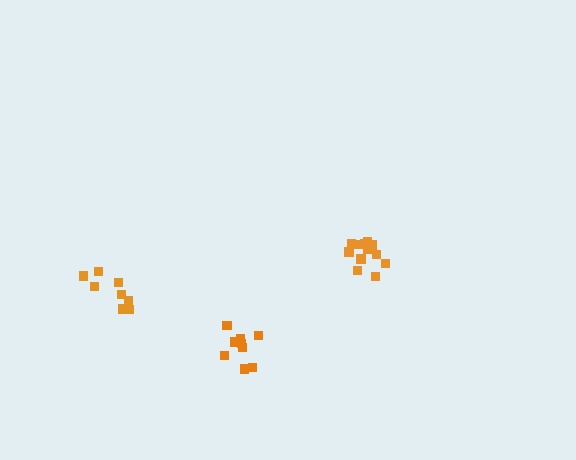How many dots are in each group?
Group 1: 13 dots, Group 2: 8 dots, Group 3: 9 dots (30 total).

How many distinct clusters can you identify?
There are 3 distinct clusters.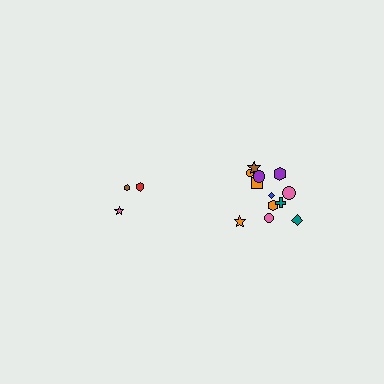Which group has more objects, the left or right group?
The right group.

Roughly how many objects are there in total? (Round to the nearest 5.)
Roughly 15 objects in total.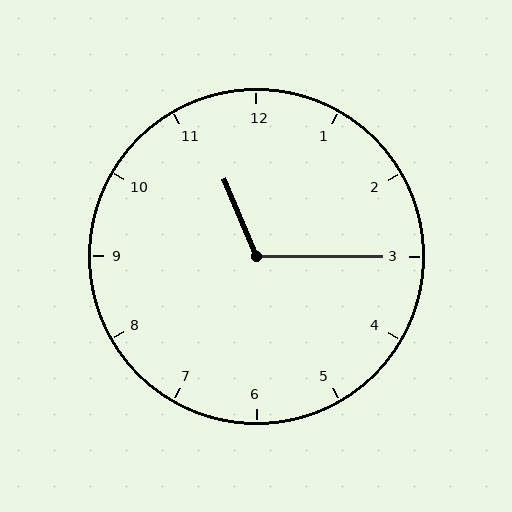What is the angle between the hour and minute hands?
Approximately 112 degrees.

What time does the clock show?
11:15.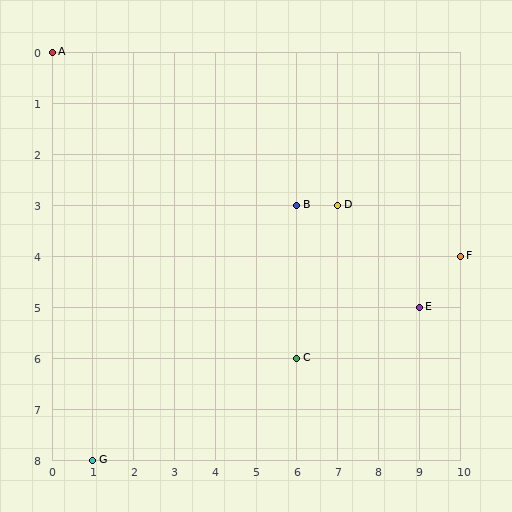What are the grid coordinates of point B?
Point B is at grid coordinates (6, 3).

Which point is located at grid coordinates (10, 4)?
Point F is at (10, 4).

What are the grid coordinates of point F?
Point F is at grid coordinates (10, 4).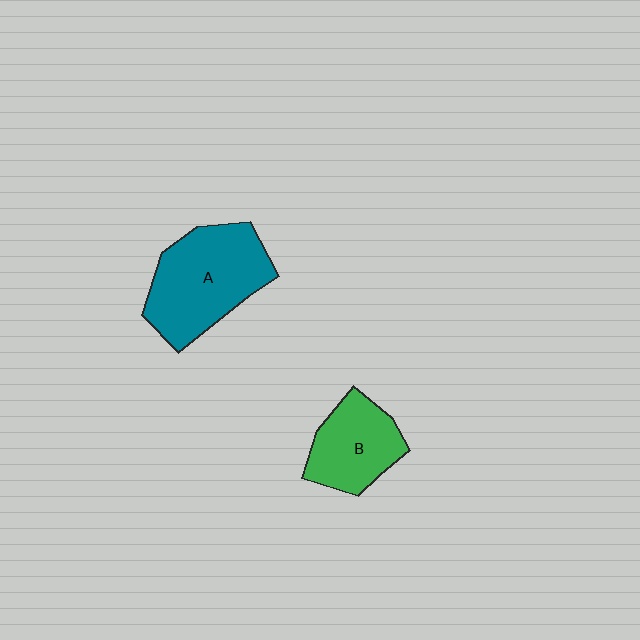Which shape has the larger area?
Shape A (teal).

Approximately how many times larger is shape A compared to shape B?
Approximately 1.5 times.